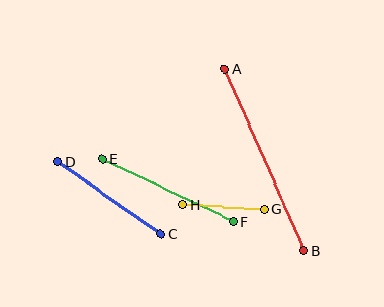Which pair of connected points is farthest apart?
Points A and B are farthest apart.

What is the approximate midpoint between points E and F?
The midpoint is at approximately (168, 190) pixels.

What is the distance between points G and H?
The distance is approximately 81 pixels.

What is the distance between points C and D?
The distance is approximately 126 pixels.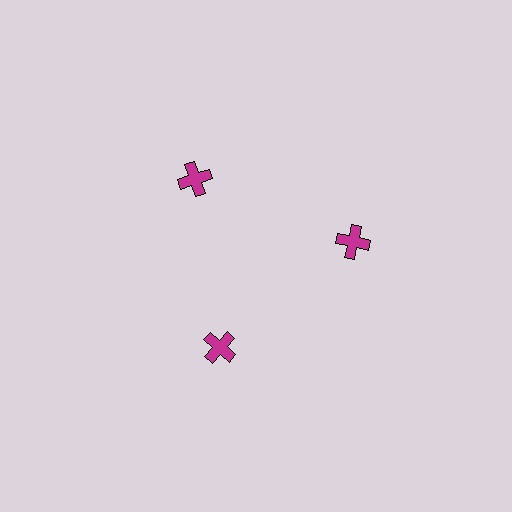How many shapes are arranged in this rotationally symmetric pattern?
There are 3 shapes, arranged in 3 groups of 1.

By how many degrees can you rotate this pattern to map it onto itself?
The pattern maps onto itself every 120 degrees of rotation.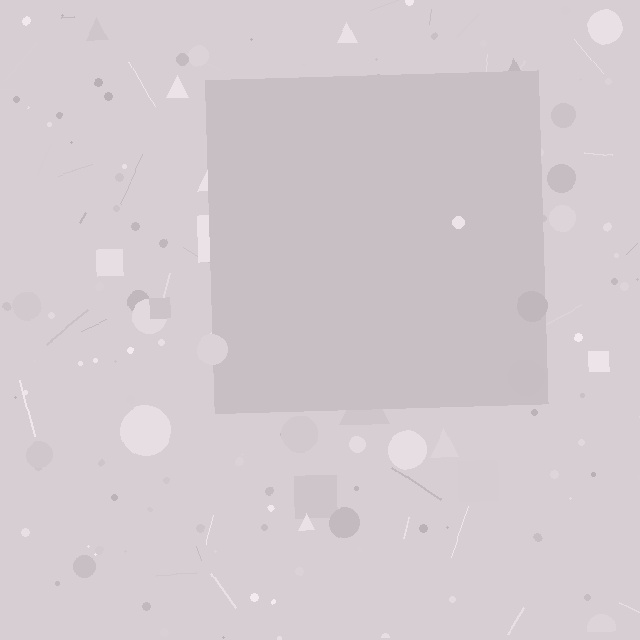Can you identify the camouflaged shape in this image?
The camouflaged shape is a square.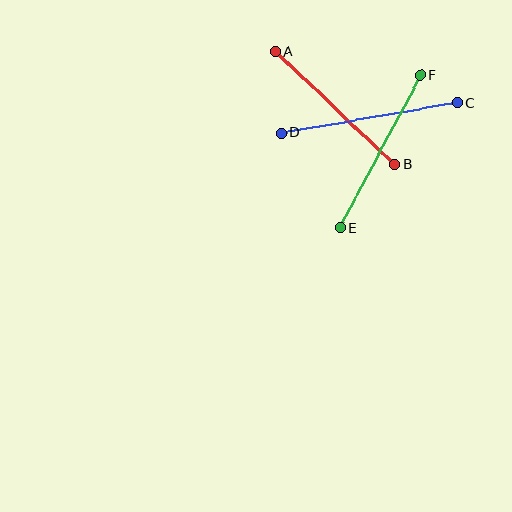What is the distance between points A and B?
The distance is approximately 164 pixels.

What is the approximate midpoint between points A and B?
The midpoint is at approximately (335, 108) pixels.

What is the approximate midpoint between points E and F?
The midpoint is at approximately (380, 151) pixels.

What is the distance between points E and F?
The distance is approximately 172 pixels.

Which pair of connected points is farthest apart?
Points C and D are farthest apart.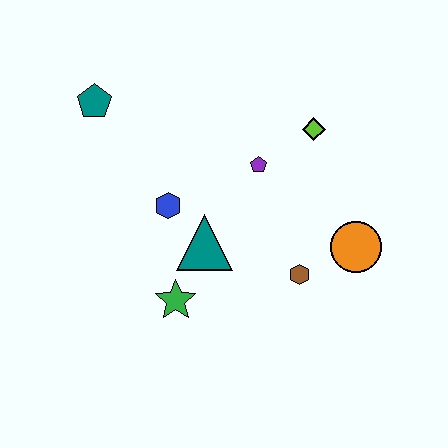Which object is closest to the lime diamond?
The purple pentagon is closest to the lime diamond.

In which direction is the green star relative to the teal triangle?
The green star is below the teal triangle.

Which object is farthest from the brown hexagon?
The teal pentagon is farthest from the brown hexagon.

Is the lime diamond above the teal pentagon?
No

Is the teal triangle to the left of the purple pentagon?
Yes